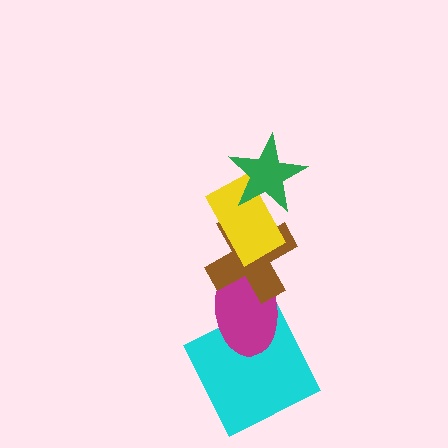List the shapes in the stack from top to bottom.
From top to bottom: the green star, the yellow rectangle, the brown cross, the magenta ellipse, the cyan square.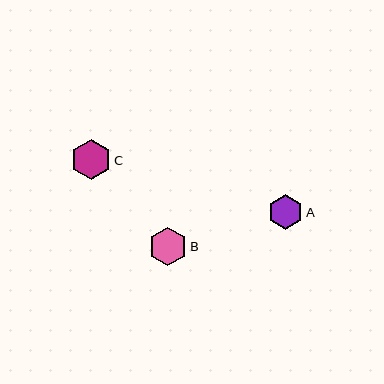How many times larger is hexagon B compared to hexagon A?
Hexagon B is approximately 1.1 times the size of hexagon A.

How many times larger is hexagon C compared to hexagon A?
Hexagon C is approximately 1.2 times the size of hexagon A.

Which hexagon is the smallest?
Hexagon A is the smallest with a size of approximately 35 pixels.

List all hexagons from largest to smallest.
From largest to smallest: C, B, A.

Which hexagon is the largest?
Hexagon C is the largest with a size of approximately 40 pixels.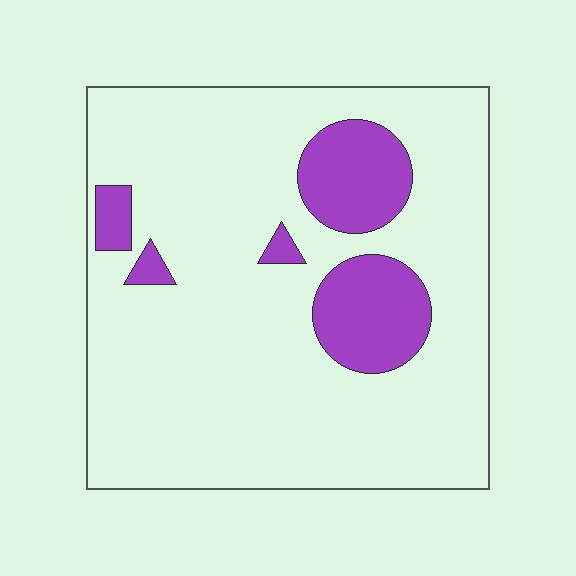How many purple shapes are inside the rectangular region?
5.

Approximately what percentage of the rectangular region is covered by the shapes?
Approximately 15%.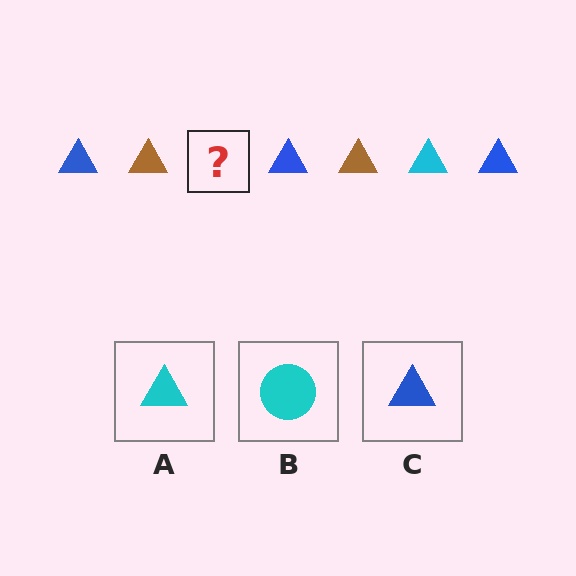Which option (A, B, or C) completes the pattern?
A.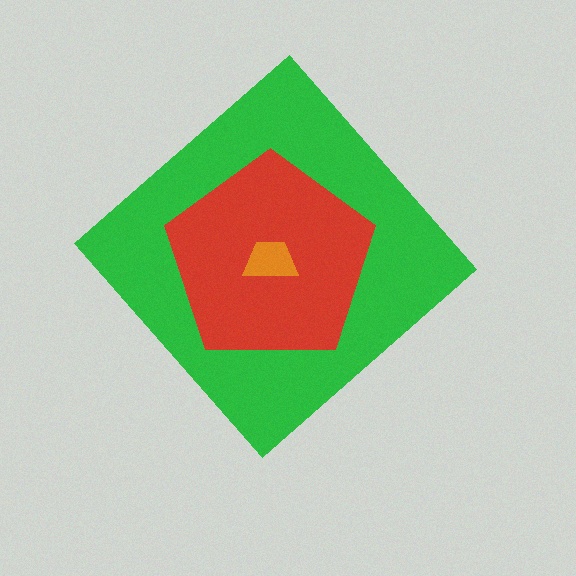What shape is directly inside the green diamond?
The red pentagon.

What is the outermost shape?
The green diamond.